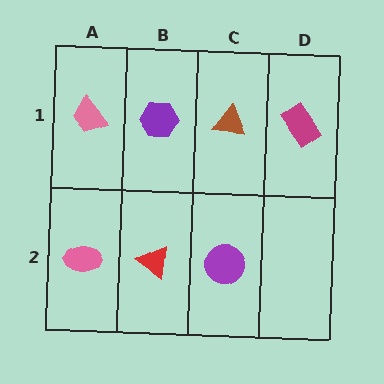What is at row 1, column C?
A brown triangle.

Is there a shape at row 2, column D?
No, that cell is empty.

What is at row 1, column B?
A purple hexagon.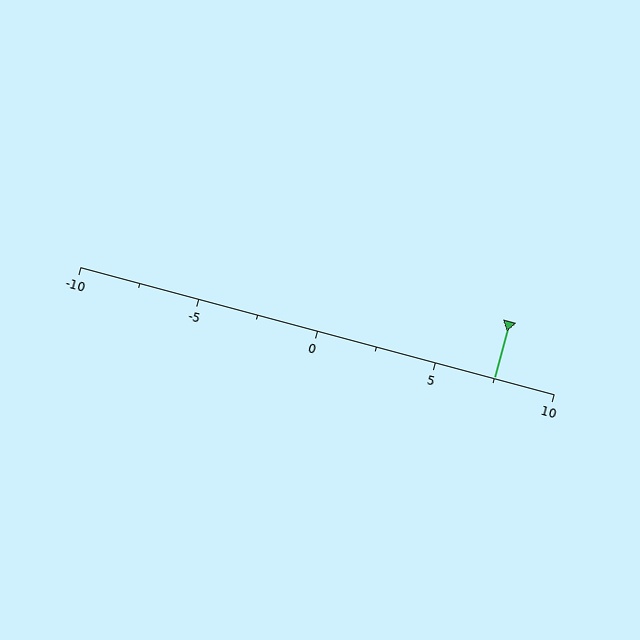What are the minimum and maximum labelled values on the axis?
The axis runs from -10 to 10.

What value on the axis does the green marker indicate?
The marker indicates approximately 7.5.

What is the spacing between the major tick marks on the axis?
The major ticks are spaced 5 apart.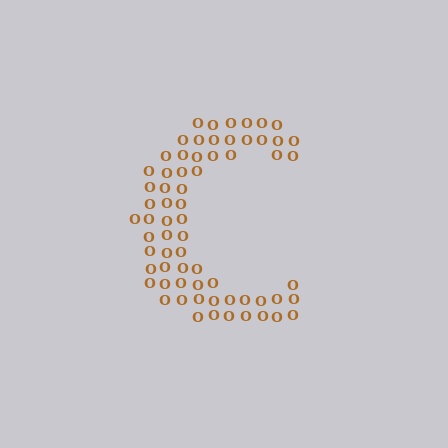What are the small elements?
The small elements are letter O's.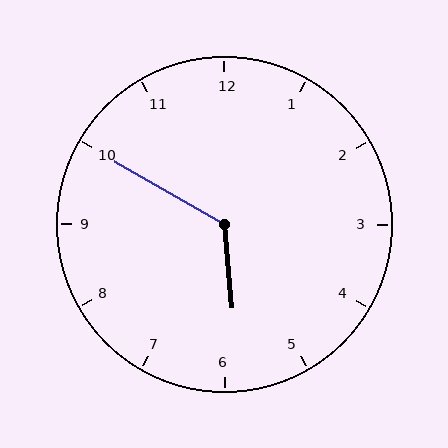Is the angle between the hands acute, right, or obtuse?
It is obtuse.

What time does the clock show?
5:50.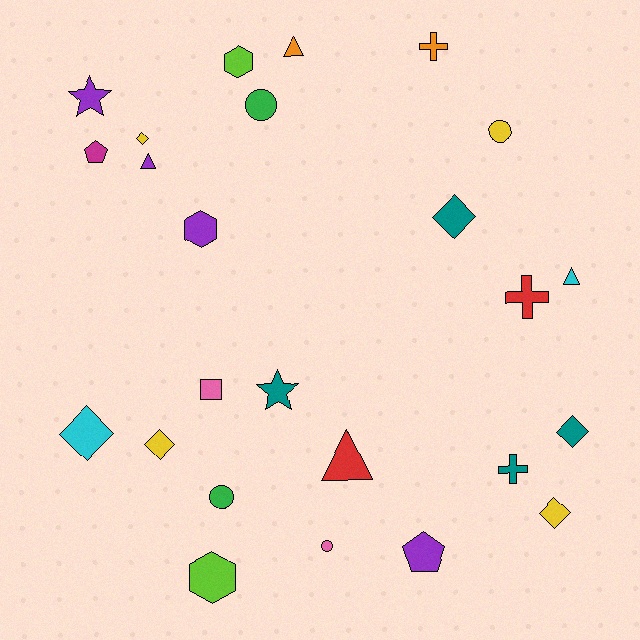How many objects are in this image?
There are 25 objects.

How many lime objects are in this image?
There are 2 lime objects.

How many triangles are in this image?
There are 4 triangles.